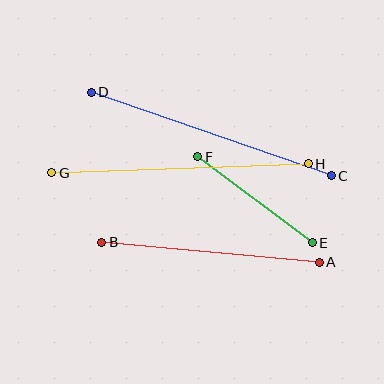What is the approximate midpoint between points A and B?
The midpoint is at approximately (211, 252) pixels.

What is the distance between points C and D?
The distance is approximately 254 pixels.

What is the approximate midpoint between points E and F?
The midpoint is at approximately (255, 200) pixels.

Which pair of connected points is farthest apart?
Points G and H are farthest apart.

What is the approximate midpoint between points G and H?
The midpoint is at approximately (180, 168) pixels.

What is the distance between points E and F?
The distance is approximately 143 pixels.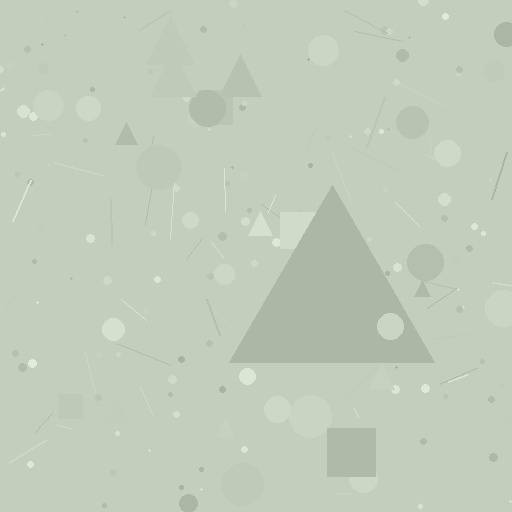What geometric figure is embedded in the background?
A triangle is embedded in the background.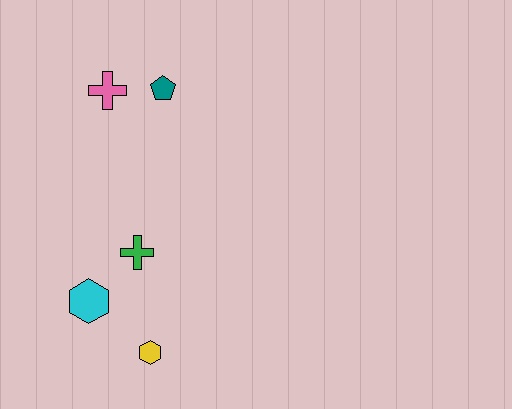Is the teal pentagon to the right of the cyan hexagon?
Yes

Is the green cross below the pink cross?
Yes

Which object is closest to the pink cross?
The teal pentagon is closest to the pink cross.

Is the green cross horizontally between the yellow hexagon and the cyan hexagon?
Yes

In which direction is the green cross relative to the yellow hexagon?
The green cross is above the yellow hexagon.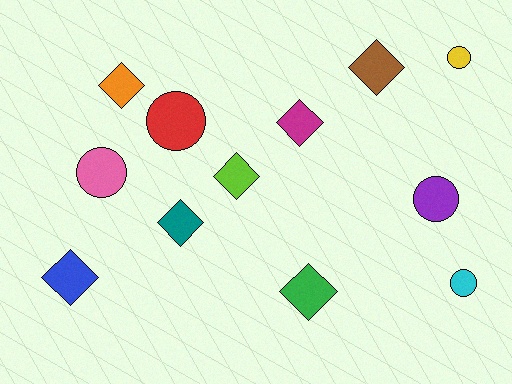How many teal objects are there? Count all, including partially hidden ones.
There is 1 teal object.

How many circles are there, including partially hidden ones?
There are 5 circles.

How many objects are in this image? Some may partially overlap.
There are 12 objects.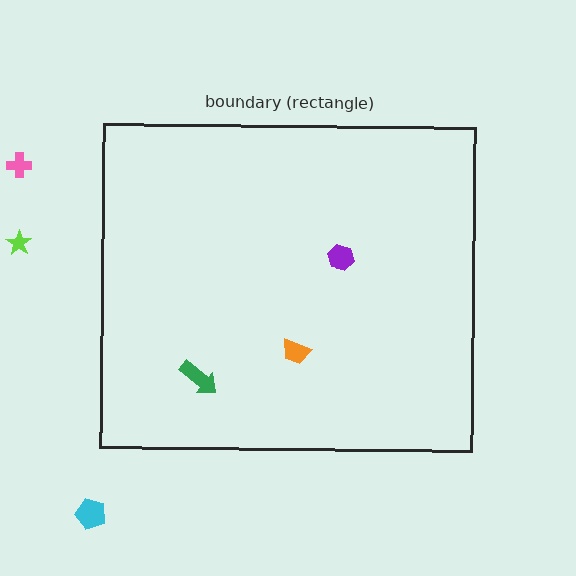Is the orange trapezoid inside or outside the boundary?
Inside.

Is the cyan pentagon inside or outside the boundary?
Outside.